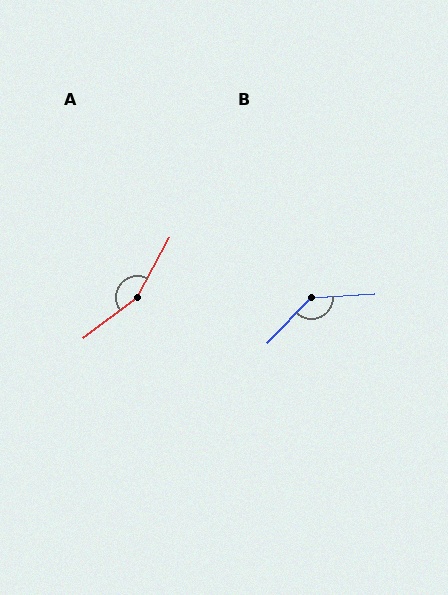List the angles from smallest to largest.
B (138°), A (155°).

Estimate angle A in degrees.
Approximately 155 degrees.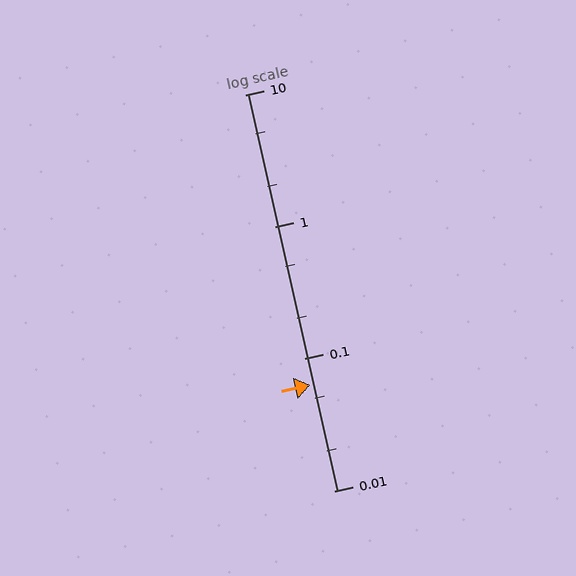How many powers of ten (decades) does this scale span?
The scale spans 3 decades, from 0.01 to 10.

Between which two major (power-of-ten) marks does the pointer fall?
The pointer is between 0.01 and 0.1.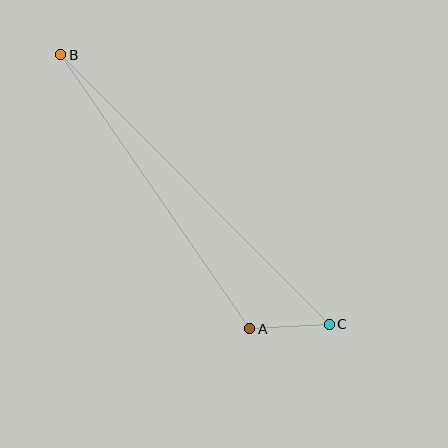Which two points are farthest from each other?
Points B and C are farthest from each other.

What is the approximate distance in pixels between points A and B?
The distance between A and B is approximately 333 pixels.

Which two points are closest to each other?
Points A and C are closest to each other.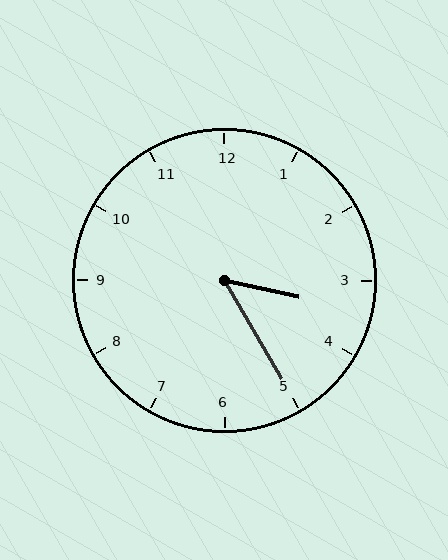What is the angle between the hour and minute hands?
Approximately 48 degrees.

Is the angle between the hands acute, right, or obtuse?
It is acute.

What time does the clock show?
3:25.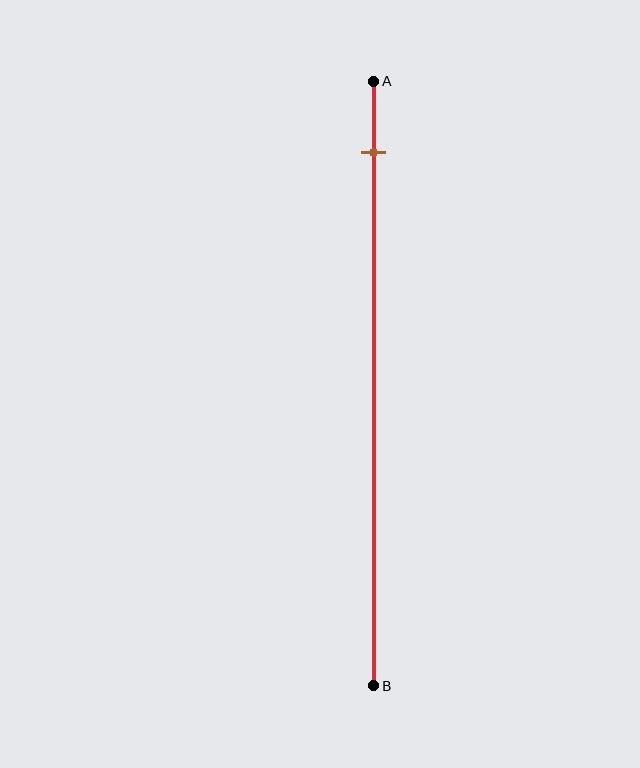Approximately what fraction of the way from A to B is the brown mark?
The brown mark is approximately 10% of the way from A to B.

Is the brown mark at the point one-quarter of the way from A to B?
No, the mark is at about 10% from A, not at the 25% one-quarter point.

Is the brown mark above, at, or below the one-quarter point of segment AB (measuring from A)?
The brown mark is above the one-quarter point of segment AB.